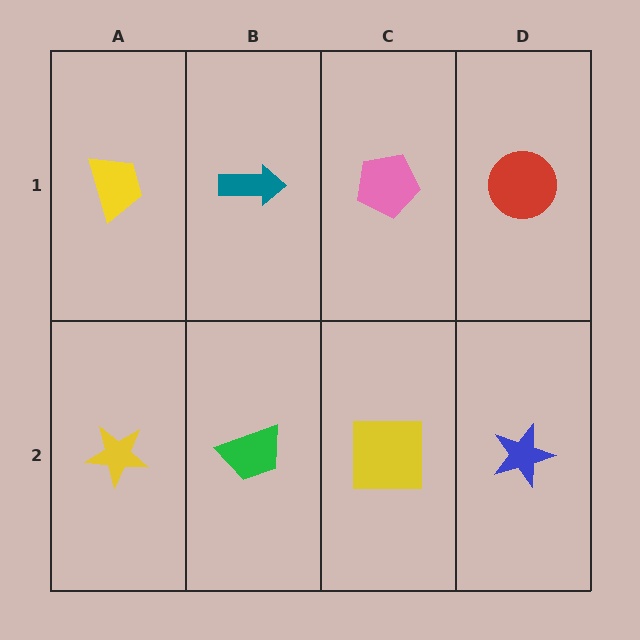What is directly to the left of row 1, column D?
A pink pentagon.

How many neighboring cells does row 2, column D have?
2.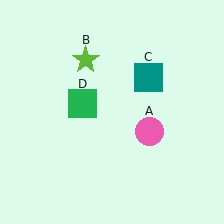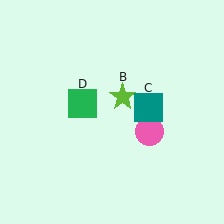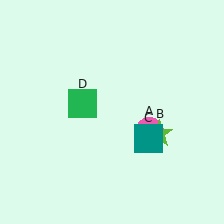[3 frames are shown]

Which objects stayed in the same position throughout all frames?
Pink circle (object A) and green square (object D) remained stationary.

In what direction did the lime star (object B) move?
The lime star (object B) moved down and to the right.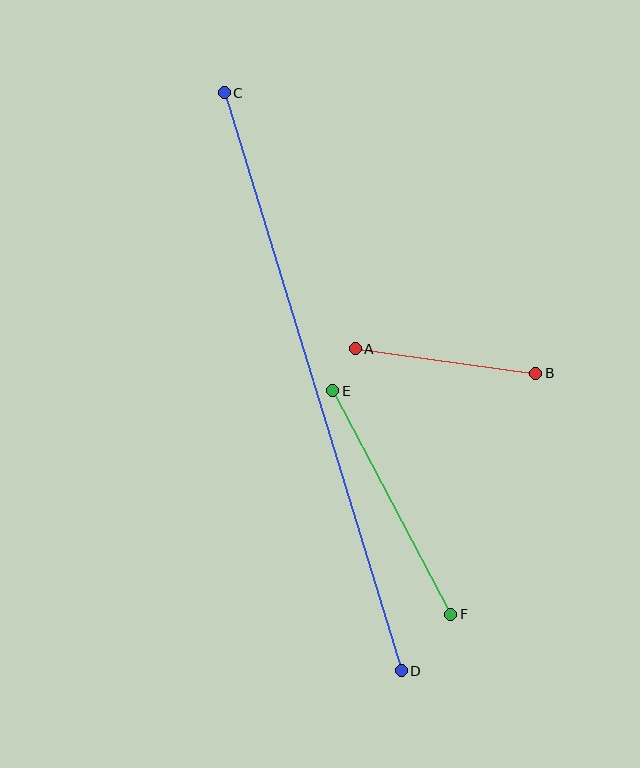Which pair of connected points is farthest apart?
Points C and D are farthest apart.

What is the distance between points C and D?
The distance is approximately 605 pixels.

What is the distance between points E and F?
The distance is approximately 253 pixels.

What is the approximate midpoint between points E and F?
The midpoint is at approximately (392, 502) pixels.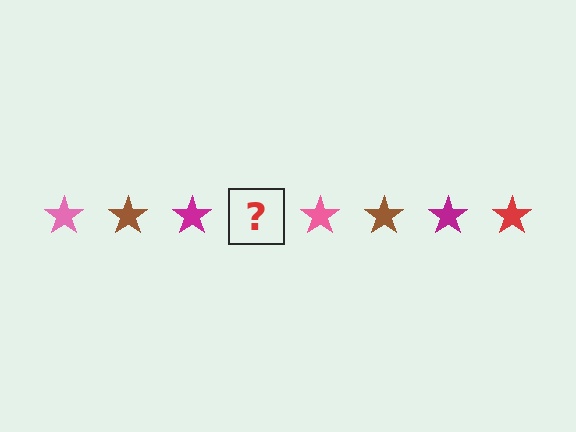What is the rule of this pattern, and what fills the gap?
The rule is that the pattern cycles through pink, brown, magenta, red stars. The gap should be filled with a red star.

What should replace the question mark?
The question mark should be replaced with a red star.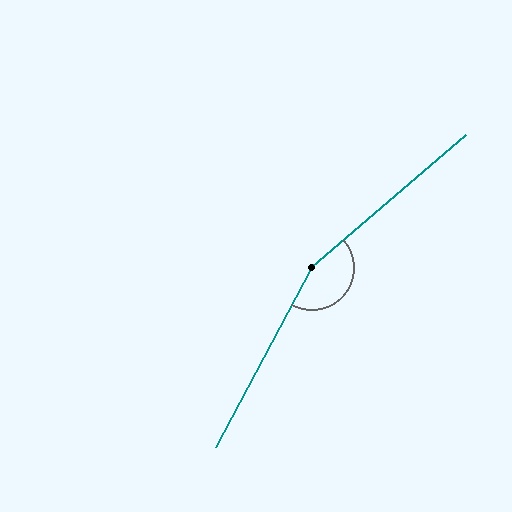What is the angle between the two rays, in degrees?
Approximately 159 degrees.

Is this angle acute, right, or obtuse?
It is obtuse.